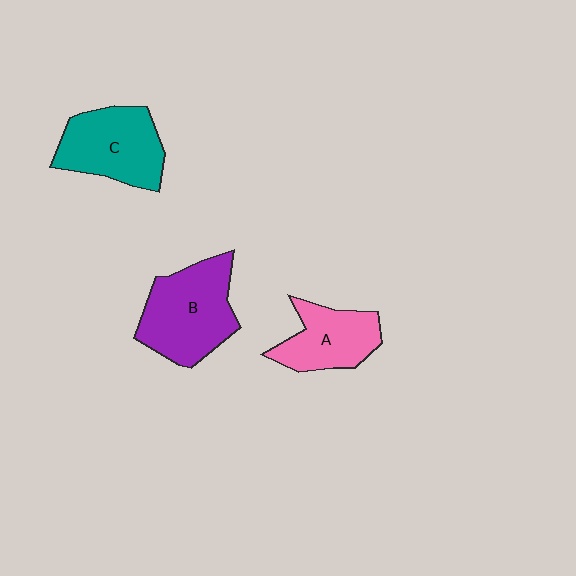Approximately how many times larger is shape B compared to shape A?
Approximately 1.4 times.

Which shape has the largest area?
Shape B (purple).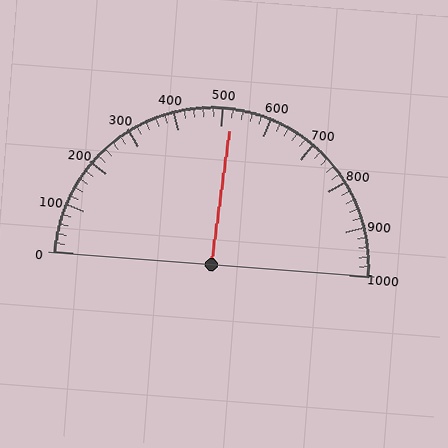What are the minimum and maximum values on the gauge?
The gauge ranges from 0 to 1000.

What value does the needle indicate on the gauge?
The needle indicates approximately 520.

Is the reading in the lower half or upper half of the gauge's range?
The reading is in the upper half of the range (0 to 1000).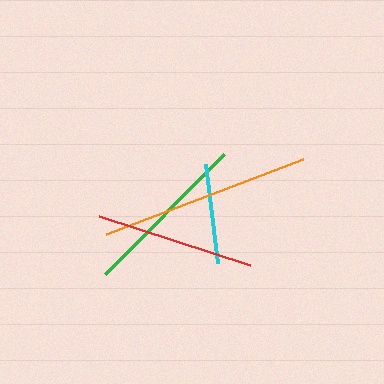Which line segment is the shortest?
The cyan line is the shortest at approximately 100 pixels.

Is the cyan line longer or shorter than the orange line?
The orange line is longer than the cyan line.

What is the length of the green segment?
The green segment is approximately 169 pixels long.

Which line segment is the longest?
The orange line is the longest at approximately 211 pixels.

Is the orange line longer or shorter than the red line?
The orange line is longer than the red line.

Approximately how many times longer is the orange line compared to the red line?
The orange line is approximately 1.3 times the length of the red line.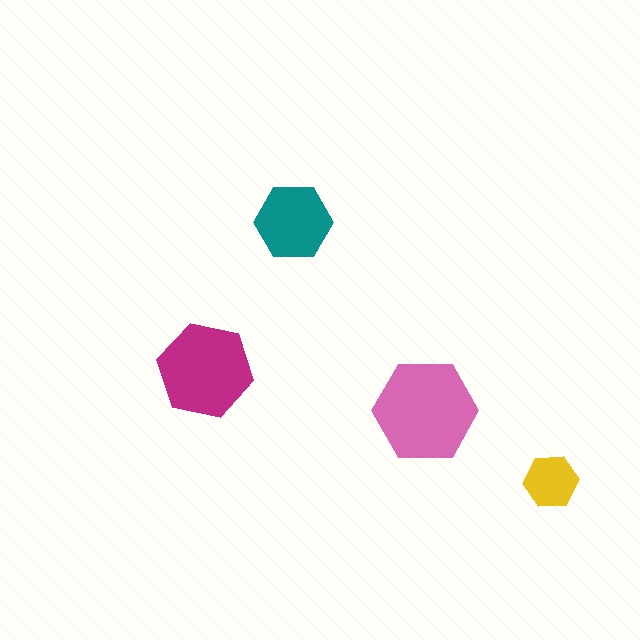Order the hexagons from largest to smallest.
the pink one, the magenta one, the teal one, the yellow one.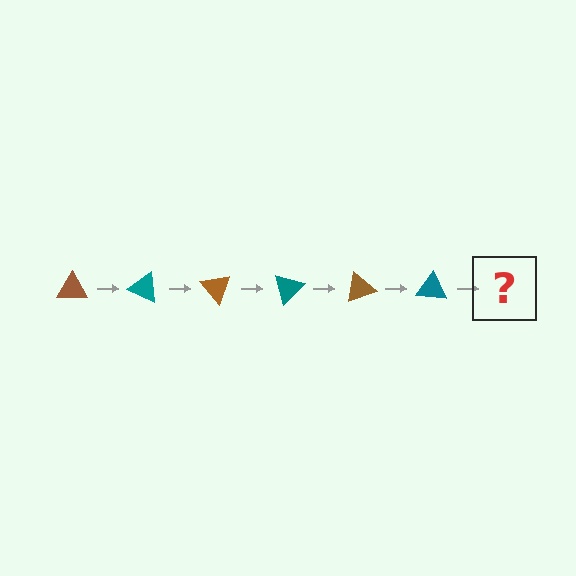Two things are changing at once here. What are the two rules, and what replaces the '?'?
The two rules are that it rotates 25 degrees each step and the color cycles through brown and teal. The '?' should be a brown triangle, rotated 150 degrees from the start.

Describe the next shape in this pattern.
It should be a brown triangle, rotated 150 degrees from the start.